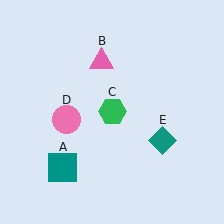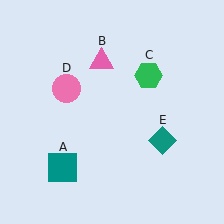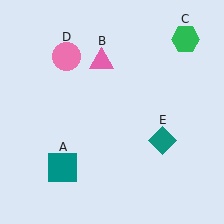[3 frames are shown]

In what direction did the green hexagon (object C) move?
The green hexagon (object C) moved up and to the right.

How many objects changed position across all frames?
2 objects changed position: green hexagon (object C), pink circle (object D).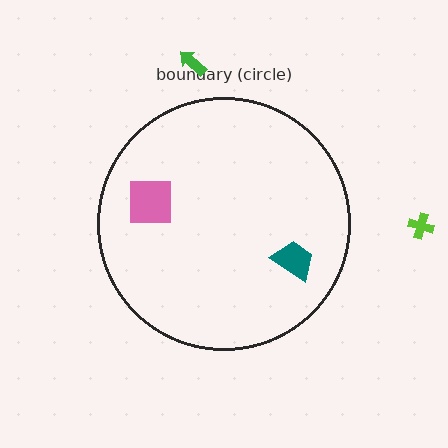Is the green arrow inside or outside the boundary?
Outside.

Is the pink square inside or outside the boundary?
Inside.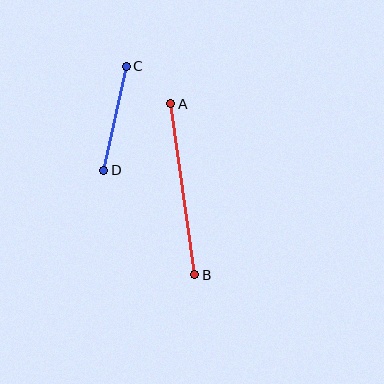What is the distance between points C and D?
The distance is approximately 106 pixels.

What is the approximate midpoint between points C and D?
The midpoint is at approximately (115, 118) pixels.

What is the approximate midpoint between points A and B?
The midpoint is at approximately (183, 189) pixels.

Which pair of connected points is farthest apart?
Points A and B are farthest apart.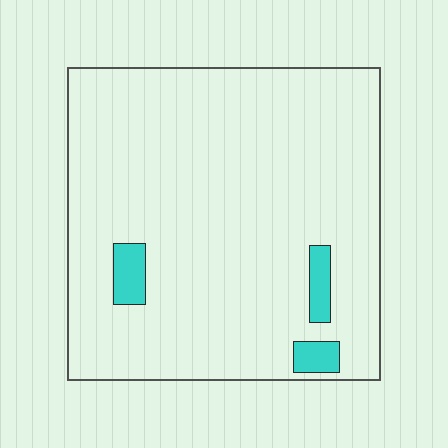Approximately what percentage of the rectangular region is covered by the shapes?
Approximately 5%.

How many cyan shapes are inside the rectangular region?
3.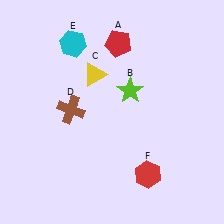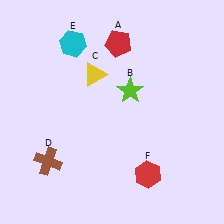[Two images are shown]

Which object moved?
The brown cross (D) moved down.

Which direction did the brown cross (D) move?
The brown cross (D) moved down.